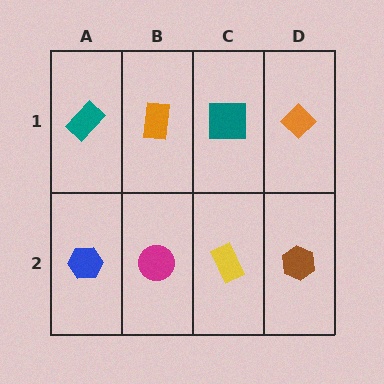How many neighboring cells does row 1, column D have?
2.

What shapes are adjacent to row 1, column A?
A blue hexagon (row 2, column A), an orange rectangle (row 1, column B).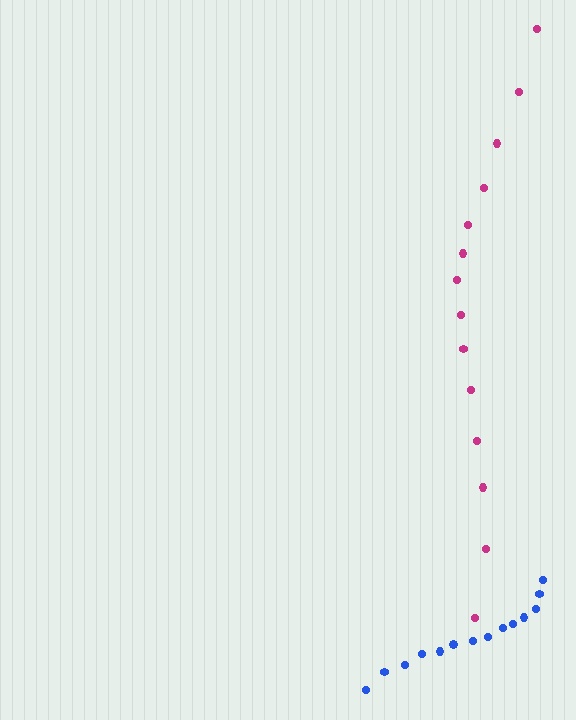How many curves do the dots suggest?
There are 2 distinct paths.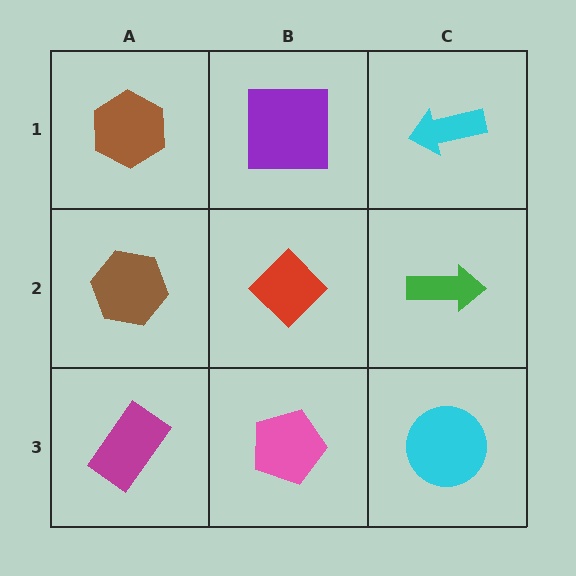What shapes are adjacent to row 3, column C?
A green arrow (row 2, column C), a pink pentagon (row 3, column B).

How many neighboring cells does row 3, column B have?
3.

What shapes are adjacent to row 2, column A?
A brown hexagon (row 1, column A), a magenta rectangle (row 3, column A), a red diamond (row 2, column B).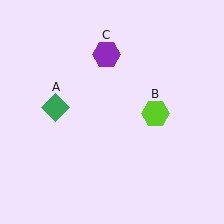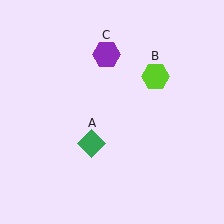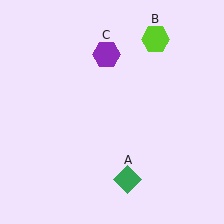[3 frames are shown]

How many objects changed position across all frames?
2 objects changed position: green diamond (object A), lime hexagon (object B).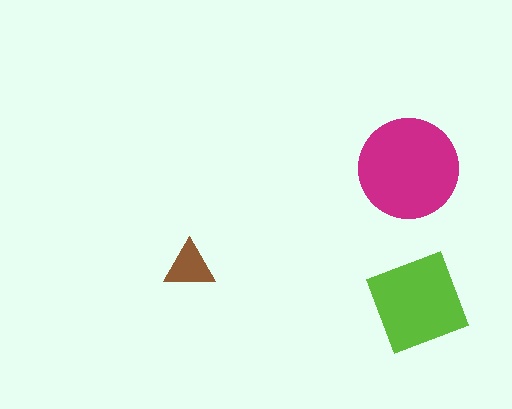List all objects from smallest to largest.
The brown triangle, the lime diamond, the magenta circle.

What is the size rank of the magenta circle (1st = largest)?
1st.